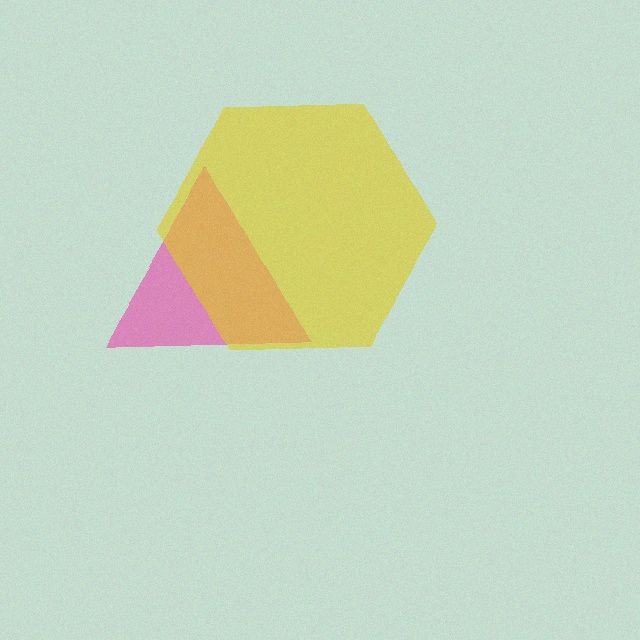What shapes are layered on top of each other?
The layered shapes are: a pink triangle, a yellow hexagon.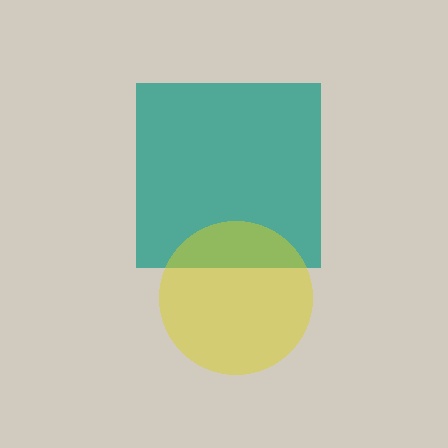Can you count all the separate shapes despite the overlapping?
Yes, there are 2 separate shapes.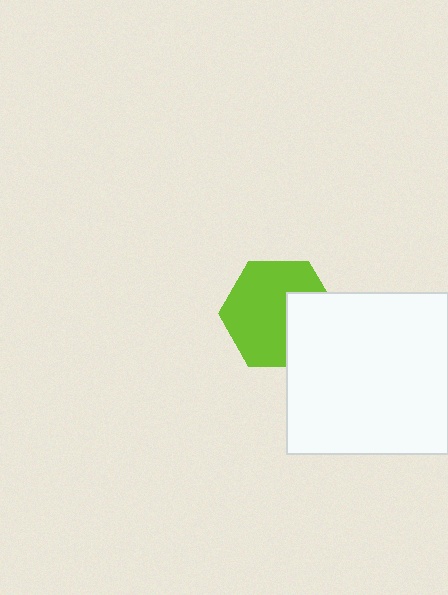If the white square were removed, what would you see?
You would see the complete lime hexagon.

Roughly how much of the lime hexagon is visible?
Most of it is visible (roughly 67%).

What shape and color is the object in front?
The object in front is a white square.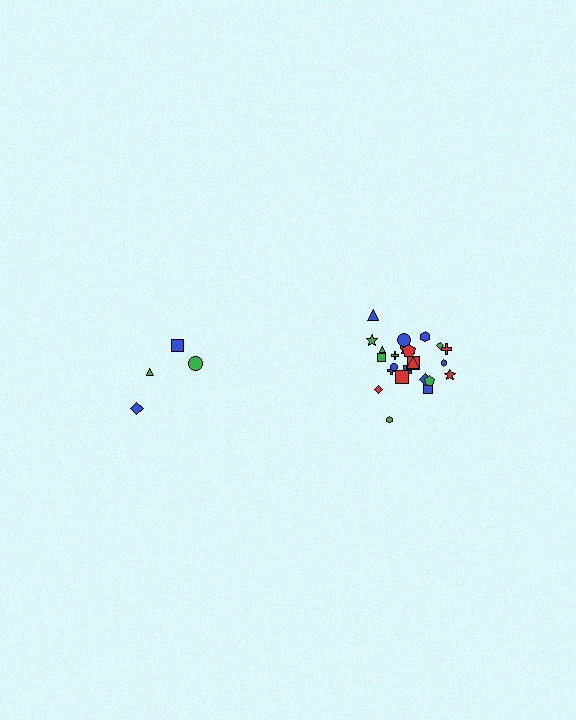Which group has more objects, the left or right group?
The right group.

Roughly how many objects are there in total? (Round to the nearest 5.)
Roughly 30 objects in total.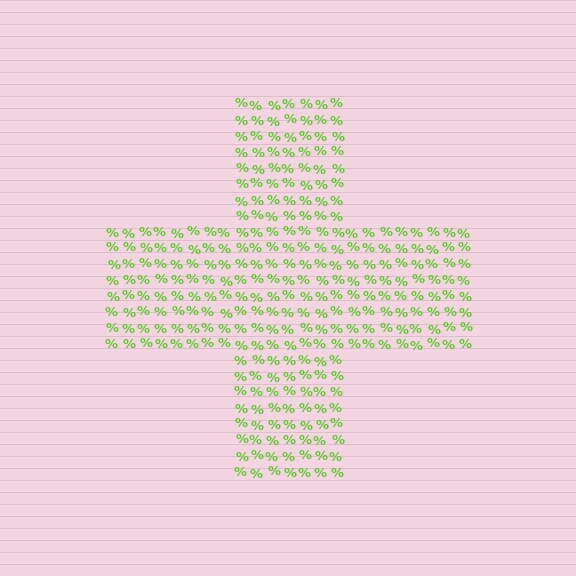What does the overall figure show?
The overall figure shows a cross.